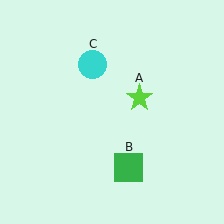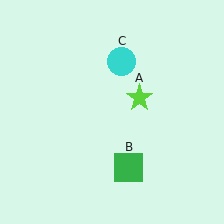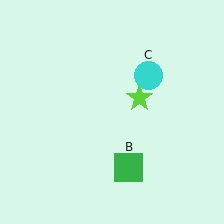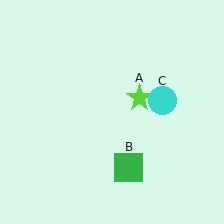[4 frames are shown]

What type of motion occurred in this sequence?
The cyan circle (object C) rotated clockwise around the center of the scene.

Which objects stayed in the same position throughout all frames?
Lime star (object A) and green square (object B) remained stationary.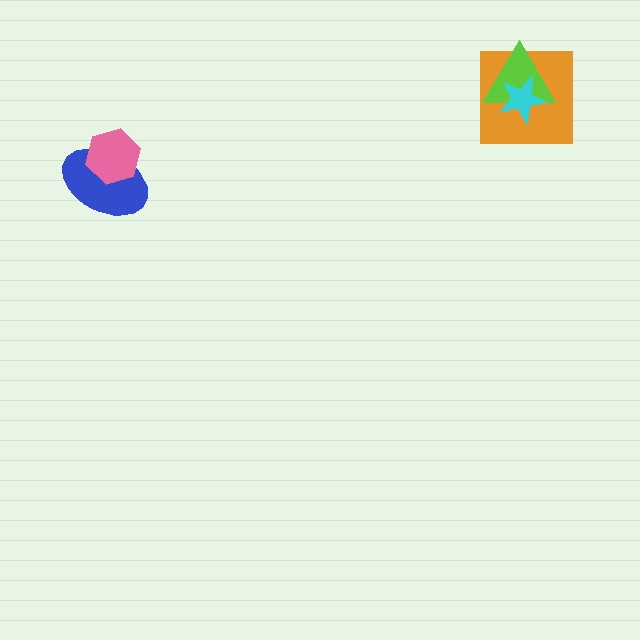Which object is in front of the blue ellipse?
The pink hexagon is in front of the blue ellipse.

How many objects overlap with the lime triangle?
2 objects overlap with the lime triangle.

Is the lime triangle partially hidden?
Yes, it is partially covered by another shape.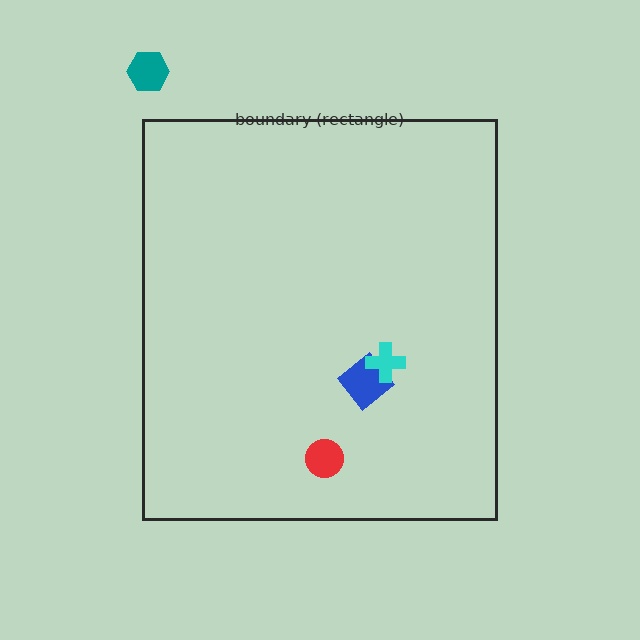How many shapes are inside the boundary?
3 inside, 1 outside.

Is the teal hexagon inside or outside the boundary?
Outside.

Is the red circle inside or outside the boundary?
Inside.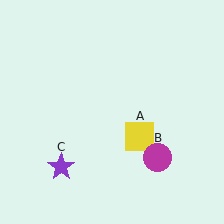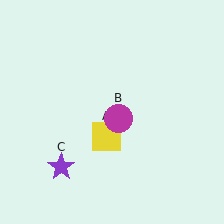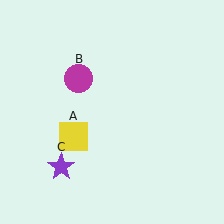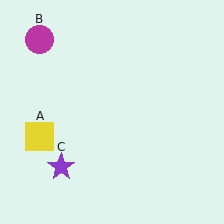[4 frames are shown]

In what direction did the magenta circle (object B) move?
The magenta circle (object B) moved up and to the left.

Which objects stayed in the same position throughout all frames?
Purple star (object C) remained stationary.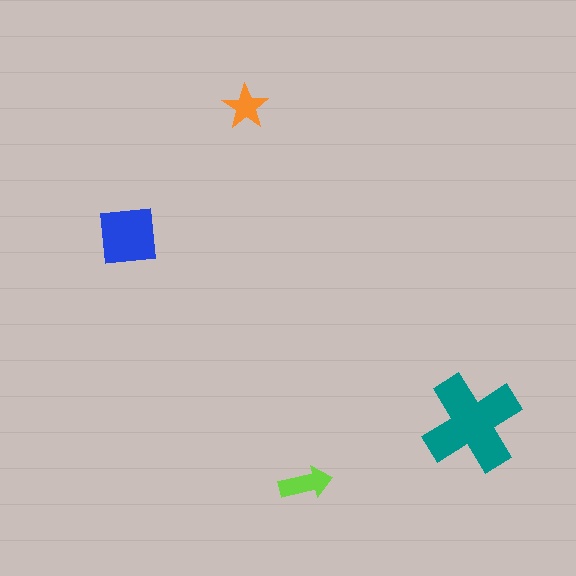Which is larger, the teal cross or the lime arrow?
The teal cross.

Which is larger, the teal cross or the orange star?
The teal cross.